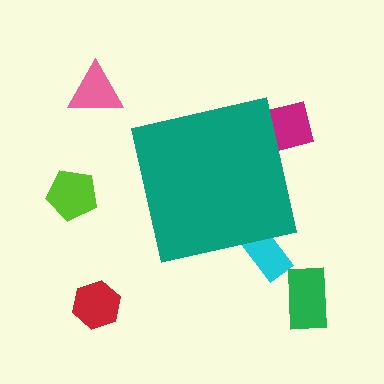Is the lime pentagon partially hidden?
No, the lime pentagon is fully visible.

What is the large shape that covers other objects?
A teal square.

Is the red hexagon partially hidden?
No, the red hexagon is fully visible.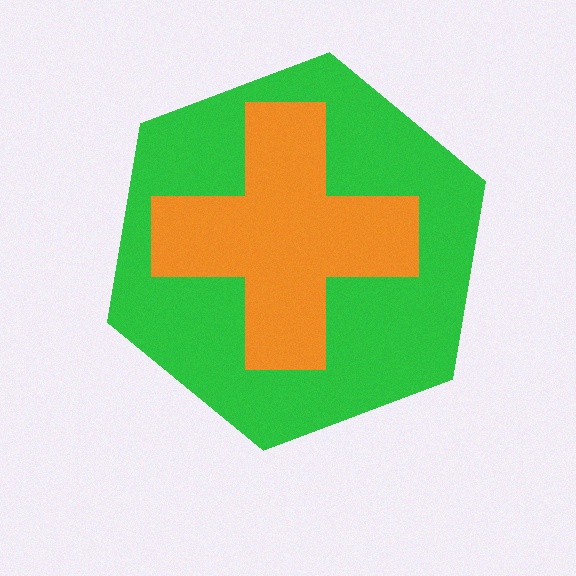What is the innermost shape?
The orange cross.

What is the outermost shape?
The green hexagon.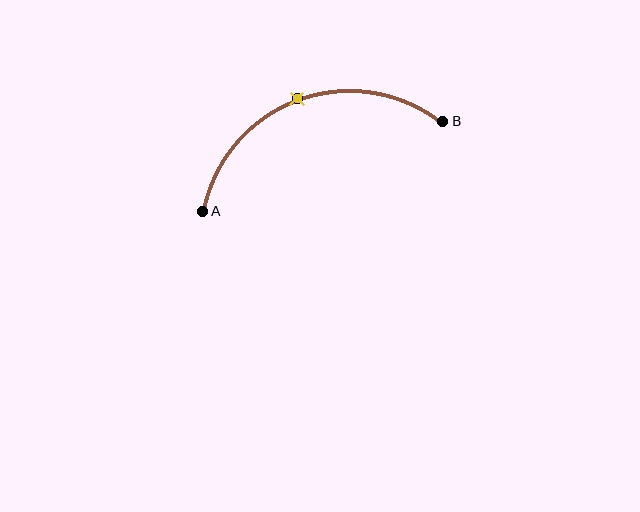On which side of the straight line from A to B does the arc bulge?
The arc bulges above the straight line connecting A and B.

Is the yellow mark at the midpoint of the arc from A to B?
Yes. The yellow mark lies on the arc at equal arc-length from both A and B — it is the arc midpoint.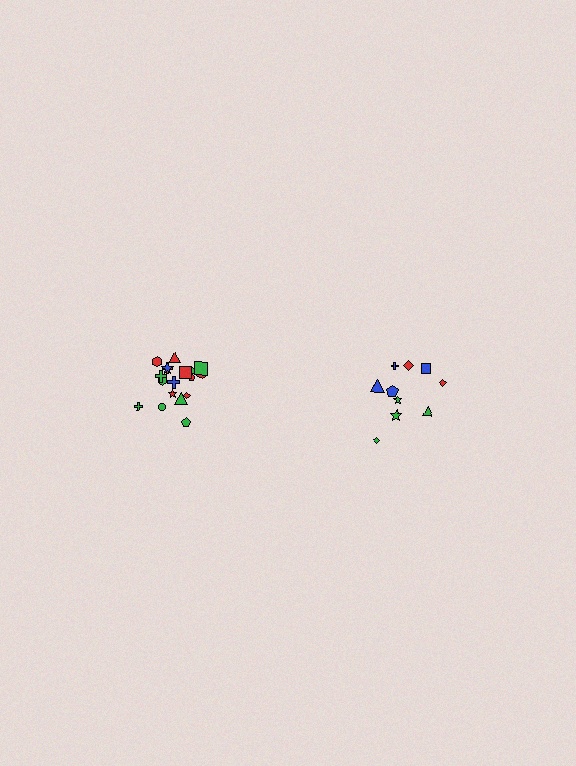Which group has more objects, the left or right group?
The left group.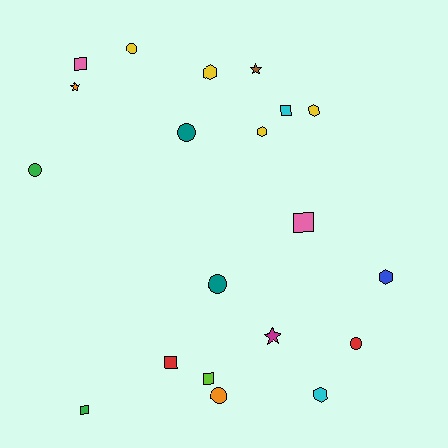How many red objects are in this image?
There are 2 red objects.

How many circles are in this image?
There are 6 circles.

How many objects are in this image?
There are 20 objects.